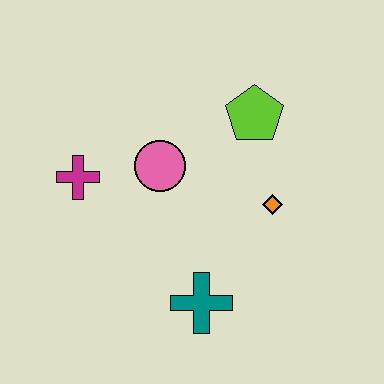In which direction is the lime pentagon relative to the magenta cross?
The lime pentagon is to the right of the magenta cross.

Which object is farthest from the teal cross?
The lime pentagon is farthest from the teal cross.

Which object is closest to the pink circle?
The magenta cross is closest to the pink circle.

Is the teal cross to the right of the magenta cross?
Yes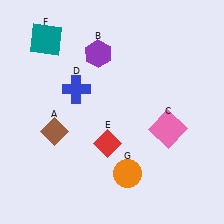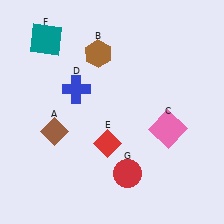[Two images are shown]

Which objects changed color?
B changed from purple to brown. G changed from orange to red.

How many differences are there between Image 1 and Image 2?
There are 2 differences between the two images.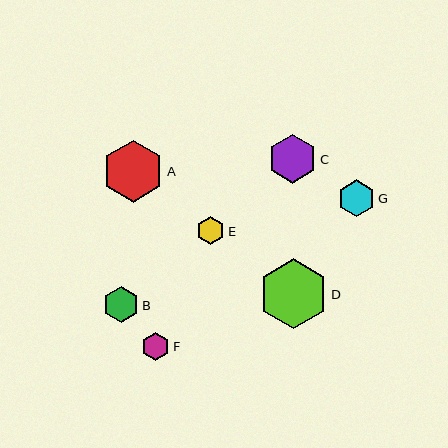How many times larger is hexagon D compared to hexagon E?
Hexagon D is approximately 2.5 times the size of hexagon E.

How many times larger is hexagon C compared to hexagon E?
Hexagon C is approximately 1.8 times the size of hexagon E.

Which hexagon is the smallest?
Hexagon F is the smallest with a size of approximately 28 pixels.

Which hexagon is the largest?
Hexagon D is the largest with a size of approximately 70 pixels.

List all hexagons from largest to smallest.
From largest to smallest: D, A, C, G, B, E, F.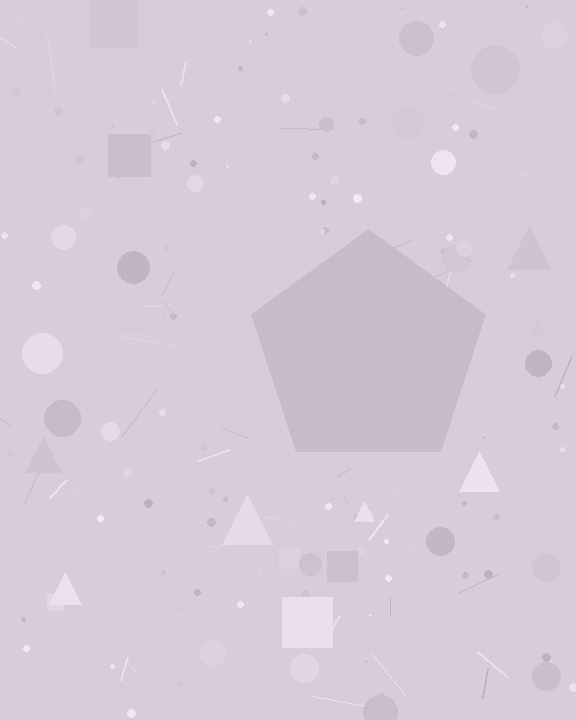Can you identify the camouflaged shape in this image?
The camouflaged shape is a pentagon.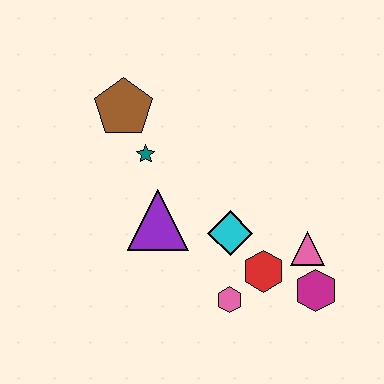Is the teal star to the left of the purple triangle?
Yes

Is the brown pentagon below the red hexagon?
No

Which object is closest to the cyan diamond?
The red hexagon is closest to the cyan diamond.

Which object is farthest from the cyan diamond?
The brown pentagon is farthest from the cyan diamond.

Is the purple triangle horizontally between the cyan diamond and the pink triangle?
No